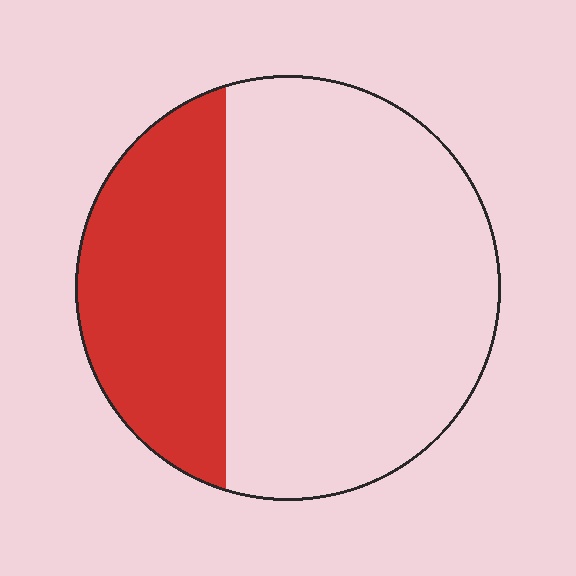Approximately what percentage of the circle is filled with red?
Approximately 30%.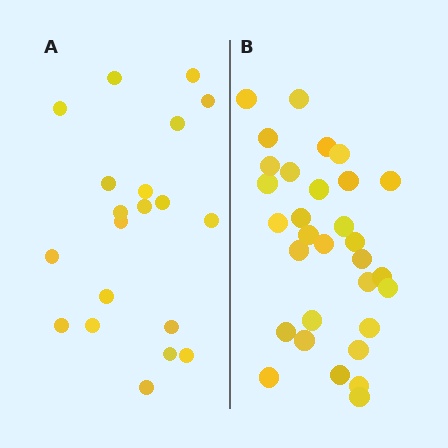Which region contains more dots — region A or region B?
Region B (the right region) has more dots.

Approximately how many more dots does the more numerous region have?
Region B has roughly 12 or so more dots than region A.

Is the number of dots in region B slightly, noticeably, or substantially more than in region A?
Region B has substantially more. The ratio is roughly 1.6 to 1.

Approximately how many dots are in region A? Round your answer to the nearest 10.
About 20 dots.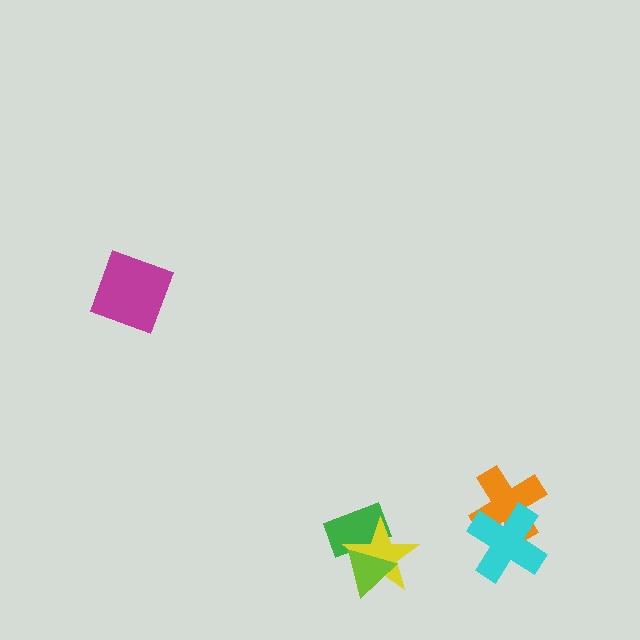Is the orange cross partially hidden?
Yes, it is partially covered by another shape.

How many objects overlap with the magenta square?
0 objects overlap with the magenta square.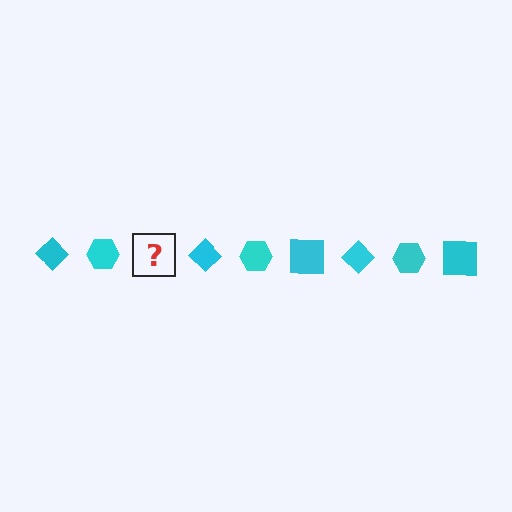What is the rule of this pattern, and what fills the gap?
The rule is that the pattern cycles through diamond, hexagon, square shapes in cyan. The gap should be filled with a cyan square.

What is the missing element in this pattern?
The missing element is a cyan square.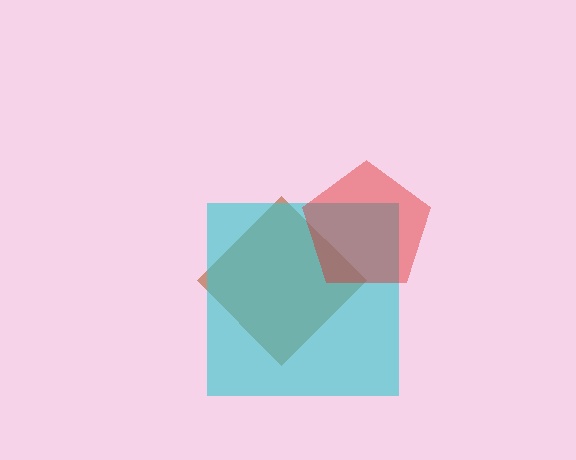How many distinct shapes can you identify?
There are 3 distinct shapes: a brown diamond, a cyan square, a red pentagon.